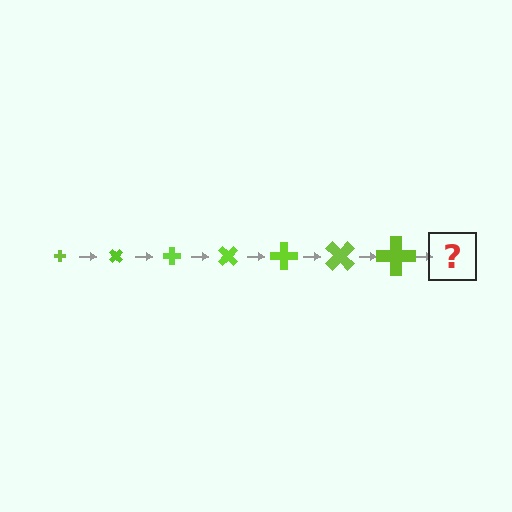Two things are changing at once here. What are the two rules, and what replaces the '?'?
The two rules are that the cross grows larger each step and it rotates 45 degrees each step. The '?' should be a cross, larger than the previous one and rotated 315 degrees from the start.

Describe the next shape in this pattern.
It should be a cross, larger than the previous one and rotated 315 degrees from the start.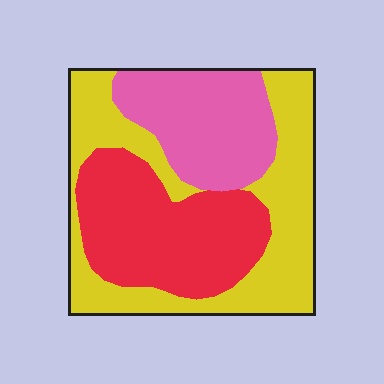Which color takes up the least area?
Pink, at roughly 25%.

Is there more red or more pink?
Red.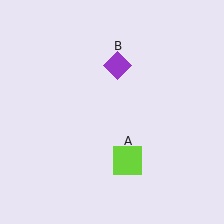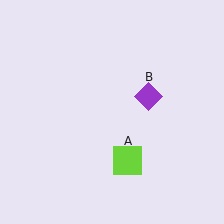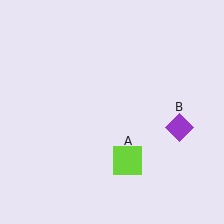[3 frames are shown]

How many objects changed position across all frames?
1 object changed position: purple diamond (object B).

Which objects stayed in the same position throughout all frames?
Lime square (object A) remained stationary.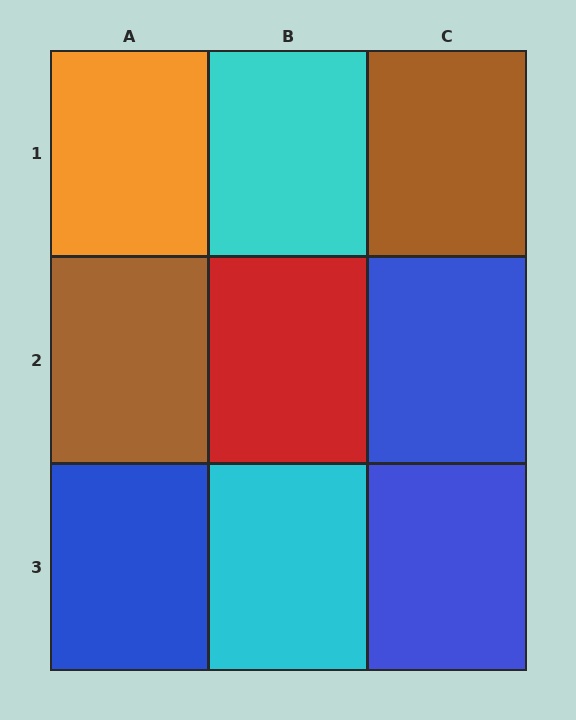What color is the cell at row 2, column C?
Blue.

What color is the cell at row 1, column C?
Brown.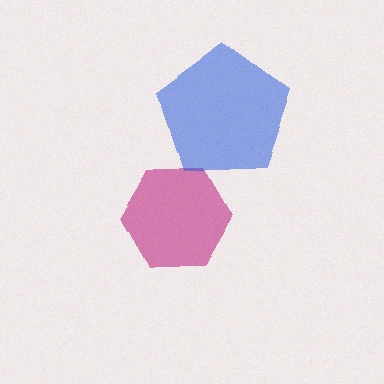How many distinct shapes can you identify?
There are 2 distinct shapes: a magenta hexagon, a blue pentagon.